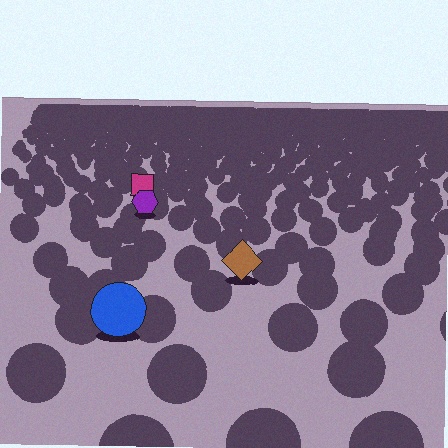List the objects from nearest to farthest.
From nearest to farthest: the blue circle, the brown diamond, the purple hexagon, the magenta square.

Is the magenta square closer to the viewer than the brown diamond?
No. The brown diamond is closer — you can tell from the texture gradient: the ground texture is coarser near it.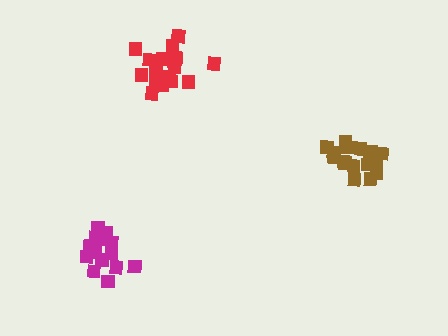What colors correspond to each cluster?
The clusters are colored: magenta, red, brown.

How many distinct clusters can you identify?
There are 3 distinct clusters.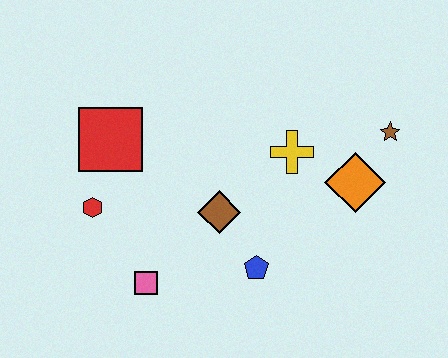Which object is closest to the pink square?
The red hexagon is closest to the pink square.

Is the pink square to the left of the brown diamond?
Yes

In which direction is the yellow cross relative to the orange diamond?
The yellow cross is to the left of the orange diamond.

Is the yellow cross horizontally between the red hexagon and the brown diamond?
No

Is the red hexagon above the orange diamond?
No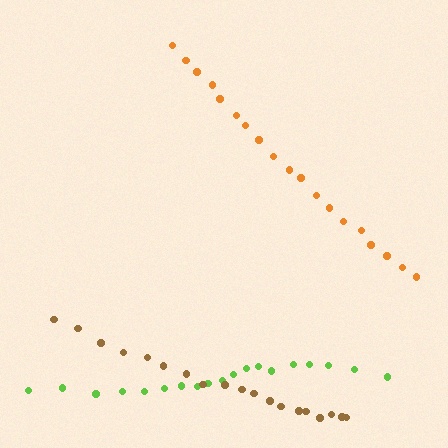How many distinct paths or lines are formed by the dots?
There are 3 distinct paths.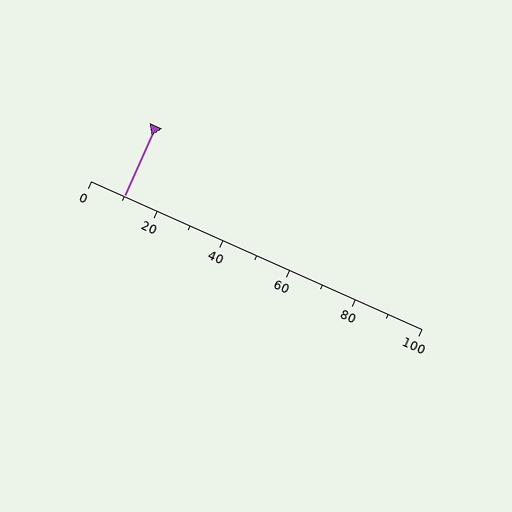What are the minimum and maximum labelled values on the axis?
The axis runs from 0 to 100.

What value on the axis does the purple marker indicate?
The marker indicates approximately 10.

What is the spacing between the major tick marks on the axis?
The major ticks are spaced 20 apart.